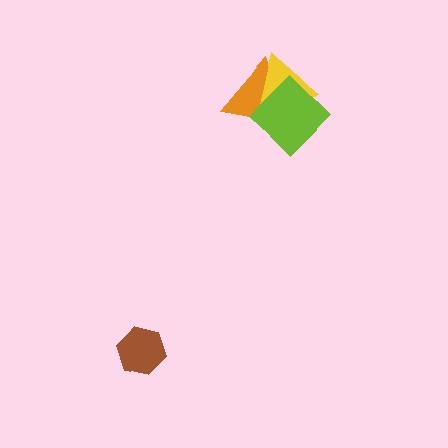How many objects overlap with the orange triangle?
2 objects overlap with the orange triangle.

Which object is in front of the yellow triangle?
The lime diamond is in front of the yellow triangle.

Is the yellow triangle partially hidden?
Yes, it is partially covered by another shape.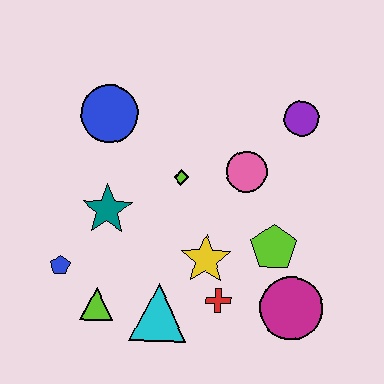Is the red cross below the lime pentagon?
Yes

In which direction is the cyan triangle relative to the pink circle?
The cyan triangle is below the pink circle.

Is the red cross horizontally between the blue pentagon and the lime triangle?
No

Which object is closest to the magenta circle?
The lime pentagon is closest to the magenta circle.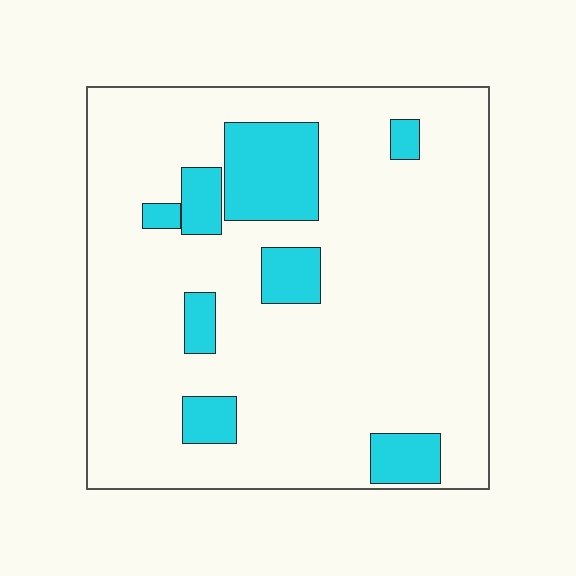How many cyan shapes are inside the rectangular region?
8.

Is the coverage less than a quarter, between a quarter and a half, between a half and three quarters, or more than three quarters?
Less than a quarter.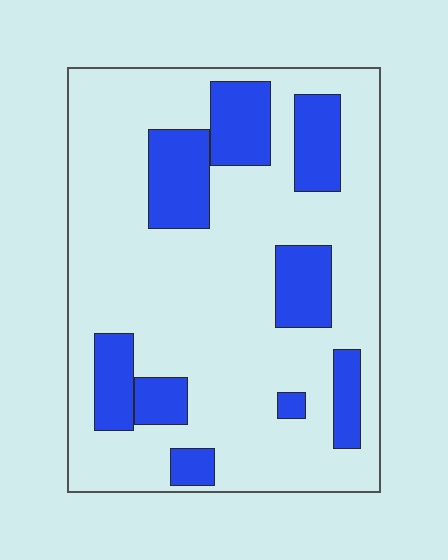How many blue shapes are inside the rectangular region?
9.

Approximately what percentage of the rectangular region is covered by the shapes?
Approximately 25%.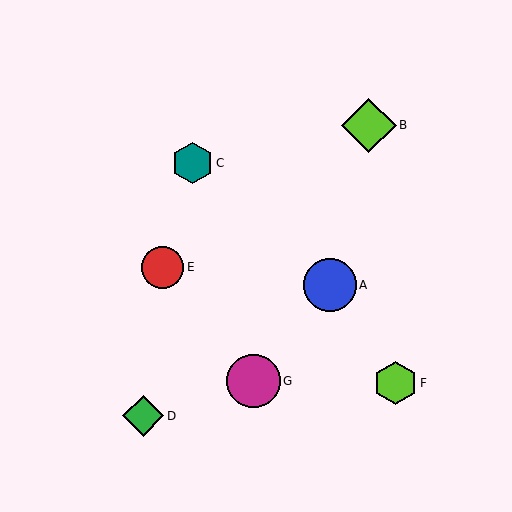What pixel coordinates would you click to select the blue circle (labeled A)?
Click at (330, 285) to select the blue circle A.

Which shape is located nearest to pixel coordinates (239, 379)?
The magenta circle (labeled G) at (254, 381) is nearest to that location.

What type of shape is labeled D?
Shape D is a green diamond.